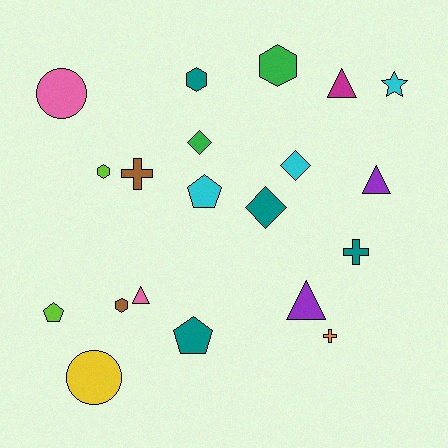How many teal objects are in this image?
There are 4 teal objects.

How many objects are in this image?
There are 20 objects.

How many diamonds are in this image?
There are 3 diamonds.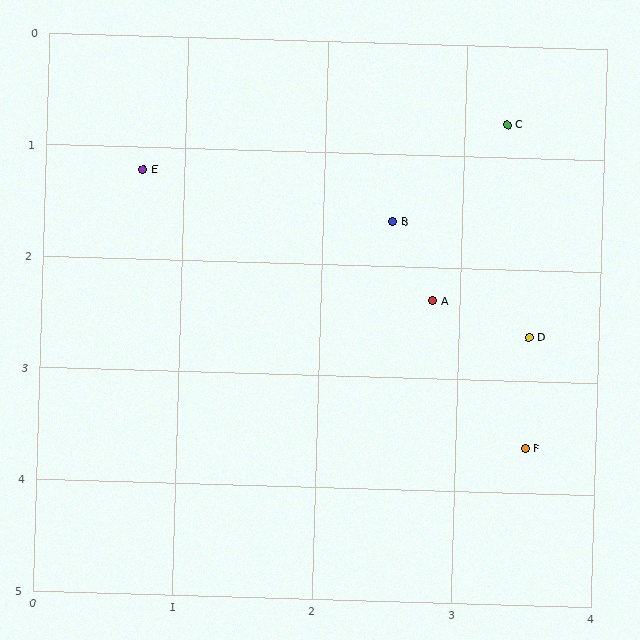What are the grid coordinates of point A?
Point A is at approximately (2.8, 2.3).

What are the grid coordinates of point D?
Point D is at approximately (3.5, 2.6).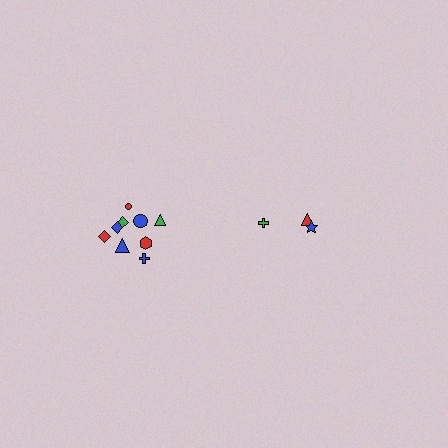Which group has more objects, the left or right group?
The left group.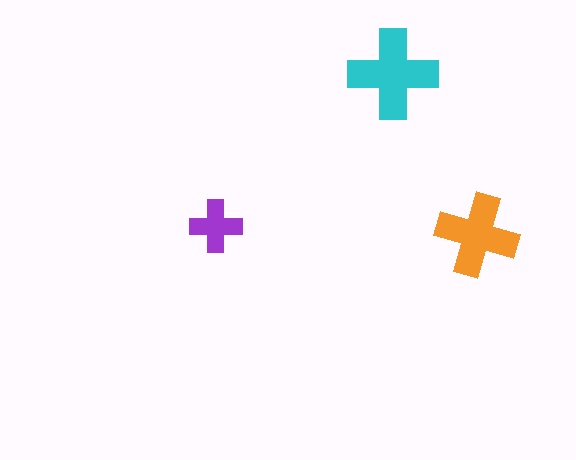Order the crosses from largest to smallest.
the cyan one, the orange one, the purple one.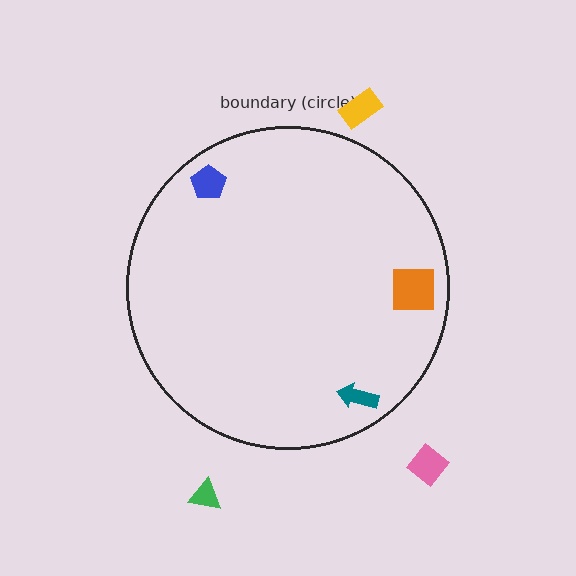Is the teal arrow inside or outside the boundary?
Inside.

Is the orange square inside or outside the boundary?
Inside.